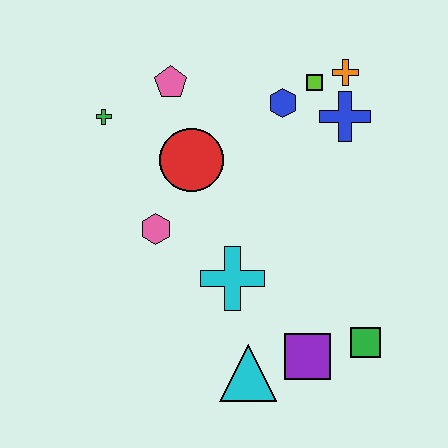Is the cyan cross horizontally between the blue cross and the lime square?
No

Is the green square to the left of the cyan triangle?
No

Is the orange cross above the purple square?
Yes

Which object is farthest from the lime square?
The cyan triangle is farthest from the lime square.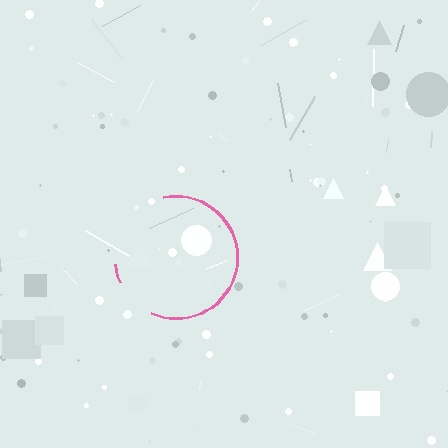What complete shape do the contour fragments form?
The contour fragments form a circle.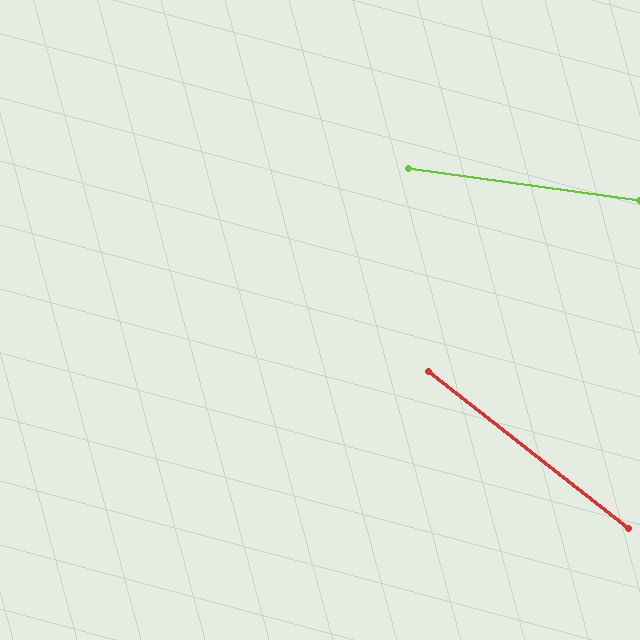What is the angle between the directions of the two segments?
Approximately 30 degrees.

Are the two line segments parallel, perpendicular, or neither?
Neither parallel nor perpendicular — they differ by about 30°.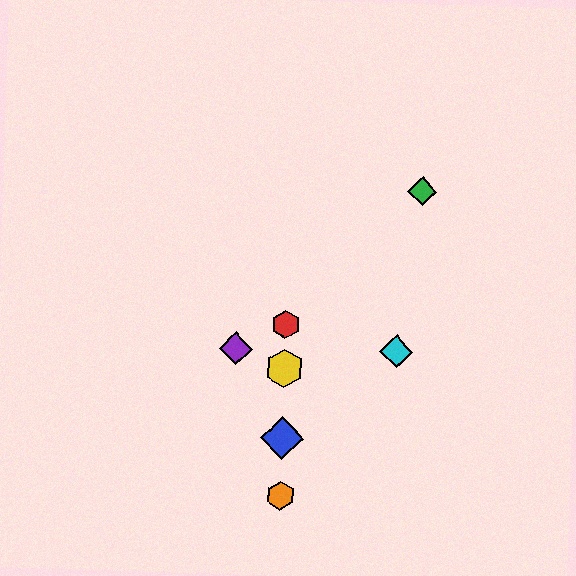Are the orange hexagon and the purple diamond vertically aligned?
No, the orange hexagon is at x≈280 and the purple diamond is at x≈236.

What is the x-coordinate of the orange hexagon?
The orange hexagon is at x≈280.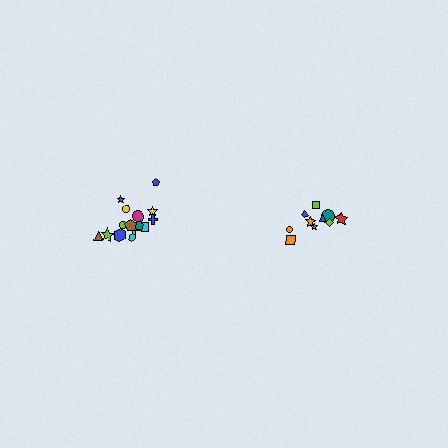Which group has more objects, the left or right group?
The left group.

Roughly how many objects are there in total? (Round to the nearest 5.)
Roughly 25 objects in total.